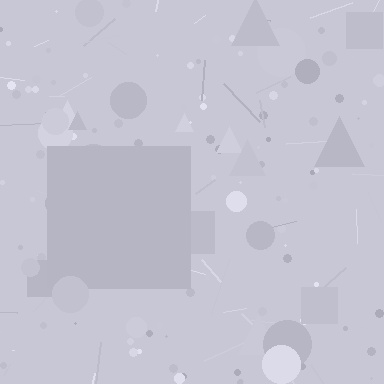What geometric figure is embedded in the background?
A square is embedded in the background.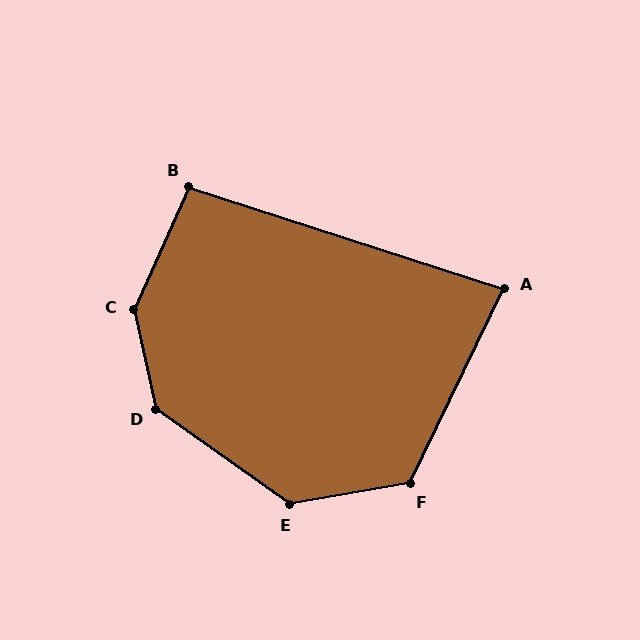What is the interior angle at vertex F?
Approximately 126 degrees (obtuse).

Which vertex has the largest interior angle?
C, at approximately 143 degrees.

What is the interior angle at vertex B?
Approximately 96 degrees (obtuse).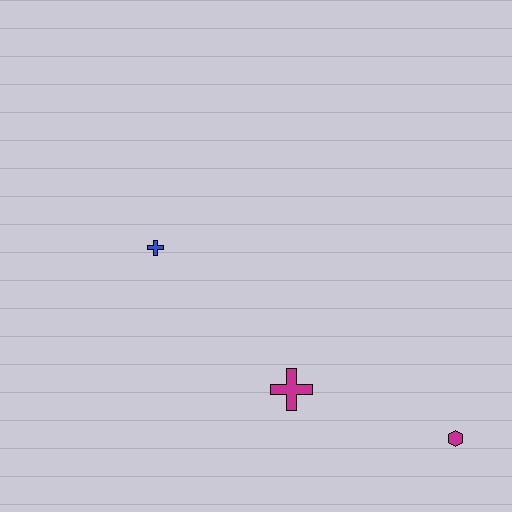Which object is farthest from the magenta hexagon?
The blue cross is farthest from the magenta hexagon.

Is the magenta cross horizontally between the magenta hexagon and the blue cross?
Yes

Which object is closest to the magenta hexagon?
The magenta cross is closest to the magenta hexagon.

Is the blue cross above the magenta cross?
Yes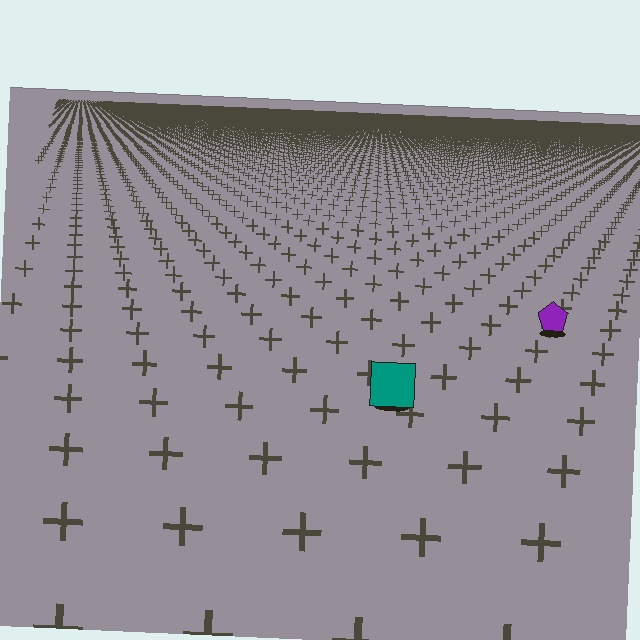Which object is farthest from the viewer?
The purple pentagon is farthest from the viewer. It appears smaller and the ground texture around it is denser.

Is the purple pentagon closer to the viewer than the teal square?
No. The teal square is closer — you can tell from the texture gradient: the ground texture is coarser near it.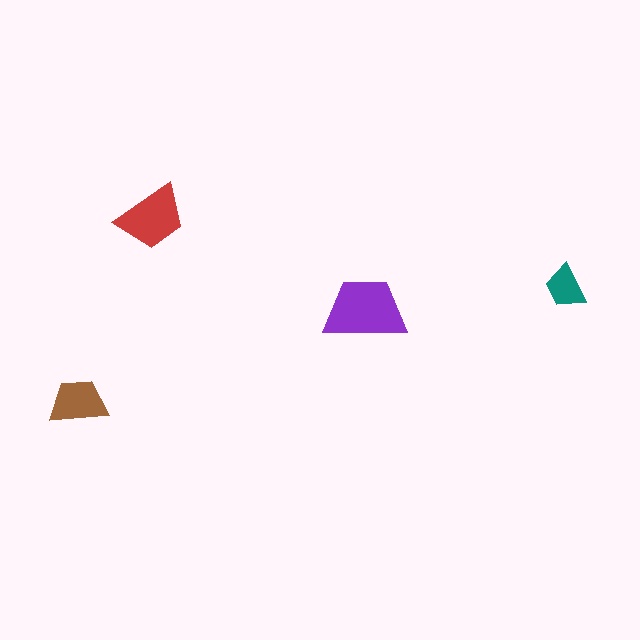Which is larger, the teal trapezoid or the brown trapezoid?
The brown one.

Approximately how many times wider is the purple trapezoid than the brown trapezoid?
About 1.5 times wider.